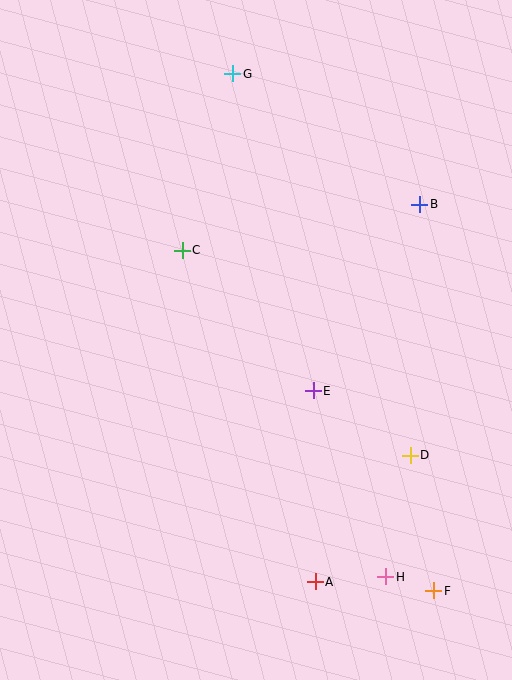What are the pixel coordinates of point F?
Point F is at (434, 591).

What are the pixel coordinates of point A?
Point A is at (315, 582).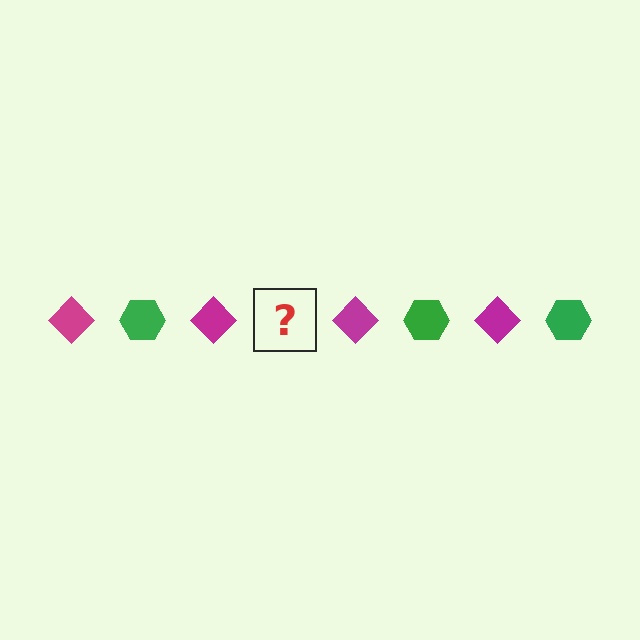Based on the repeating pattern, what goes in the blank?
The blank should be a green hexagon.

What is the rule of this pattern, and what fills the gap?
The rule is that the pattern alternates between magenta diamond and green hexagon. The gap should be filled with a green hexagon.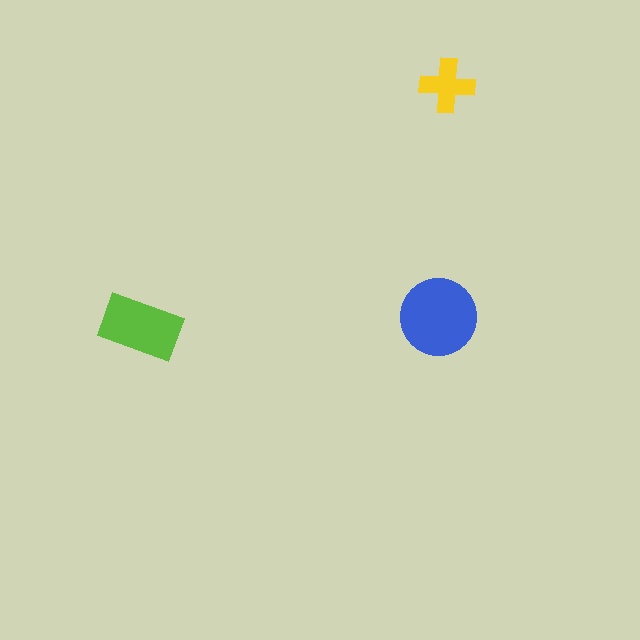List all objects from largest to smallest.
The blue circle, the lime rectangle, the yellow cross.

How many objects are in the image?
There are 3 objects in the image.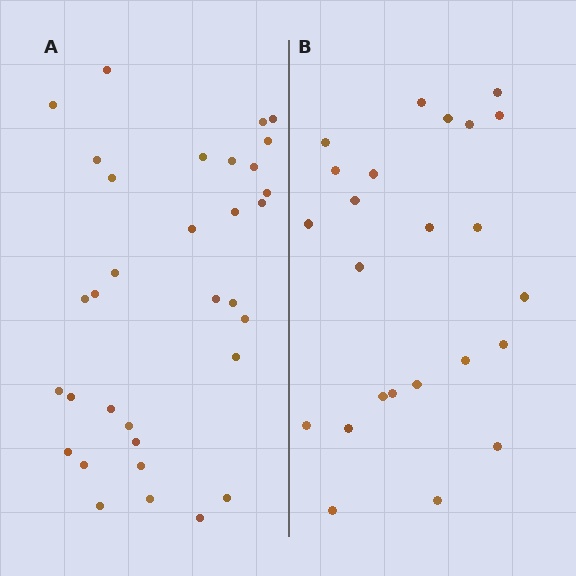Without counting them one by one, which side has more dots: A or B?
Region A (the left region) has more dots.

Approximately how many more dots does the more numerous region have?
Region A has roughly 8 or so more dots than region B.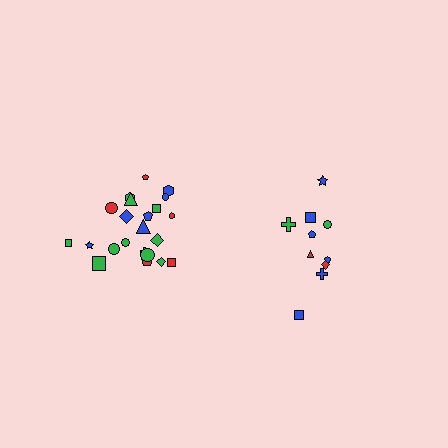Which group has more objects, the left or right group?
The left group.